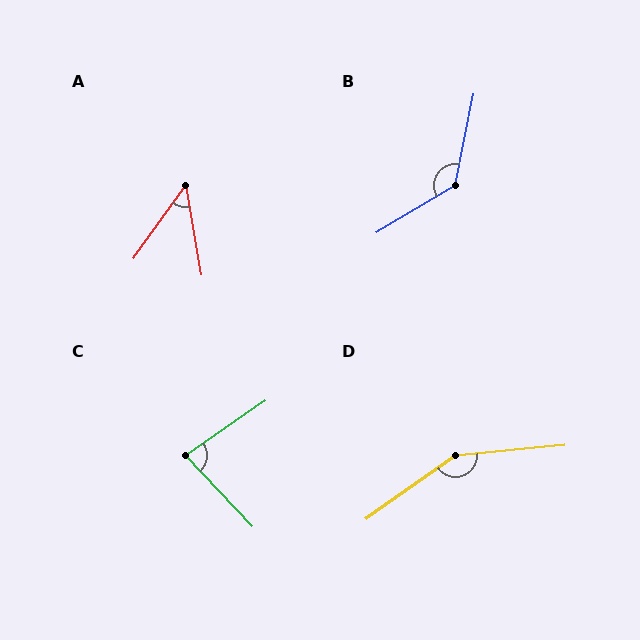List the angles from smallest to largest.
A (46°), C (81°), B (132°), D (150°).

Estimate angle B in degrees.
Approximately 132 degrees.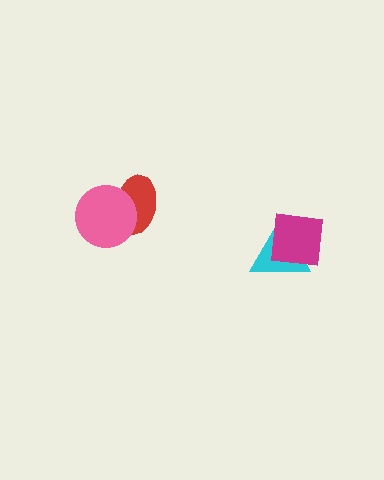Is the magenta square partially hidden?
No, no other shape covers it.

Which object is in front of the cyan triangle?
The magenta square is in front of the cyan triangle.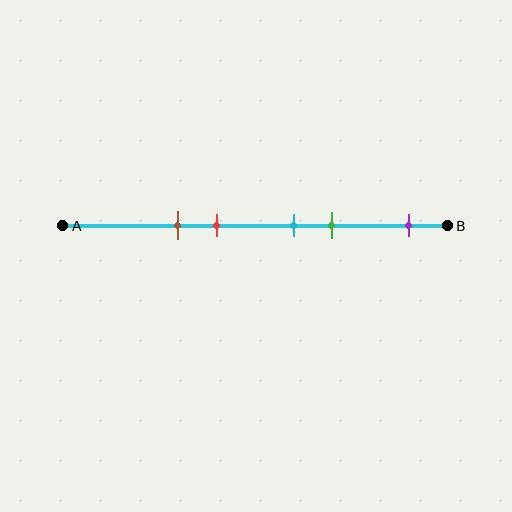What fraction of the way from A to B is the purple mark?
The purple mark is approximately 90% (0.9) of the way from A to B.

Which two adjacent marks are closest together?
The cyan and green marks are the closest adjacent pair.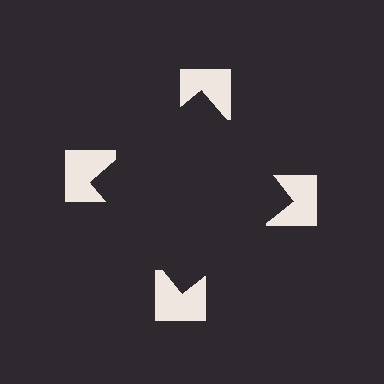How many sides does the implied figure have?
4 sides.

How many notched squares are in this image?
There are 4 — one at each vertex of the illusory square.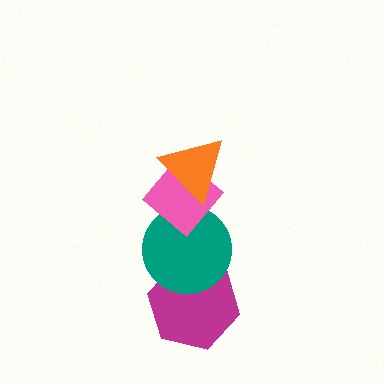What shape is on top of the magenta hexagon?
The teal circle is on top of the magenta hexagon.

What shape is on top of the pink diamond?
The orange triangle is on top of the pink diamond.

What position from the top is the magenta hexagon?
The magenta hexagon is 4th from the top.